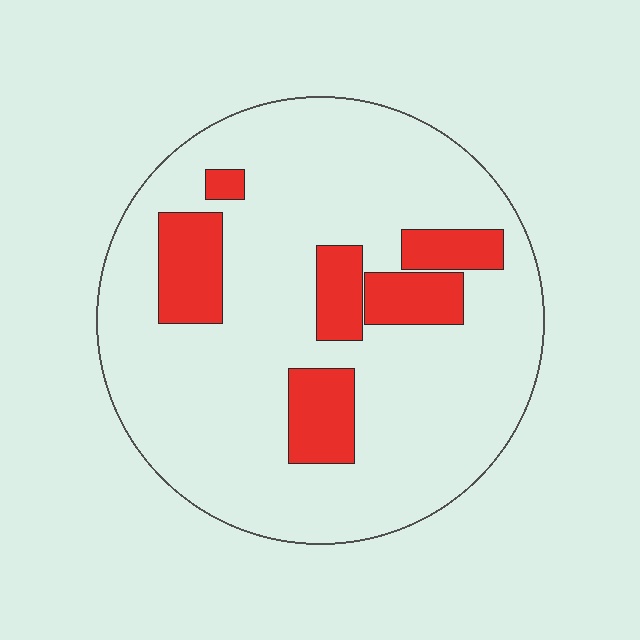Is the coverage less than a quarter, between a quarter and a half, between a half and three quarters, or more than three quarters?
Less than a quarter.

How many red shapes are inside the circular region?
6.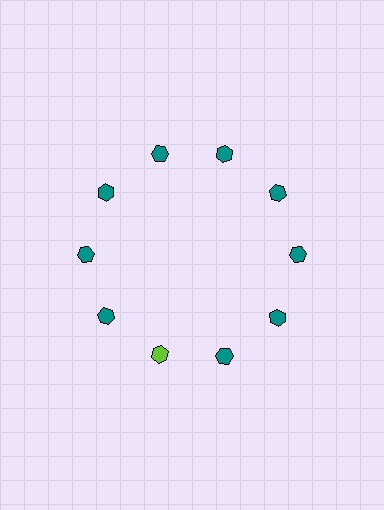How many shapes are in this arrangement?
There are 10 shapes arranged in a ring pattern.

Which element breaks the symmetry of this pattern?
The lime hexagon at roughly the 7 o'clock position breaks the symmetry. All other shapes are teal hexagons.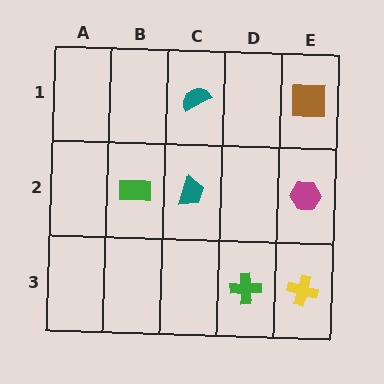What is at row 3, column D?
A green cross.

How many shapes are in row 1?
2 shapes.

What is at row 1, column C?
A teal semicircle.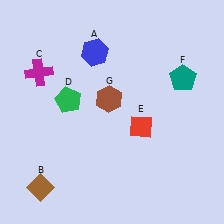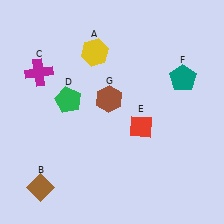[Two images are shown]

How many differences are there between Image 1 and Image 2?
There is 1 difference between the two images.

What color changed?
The hexagon (A) changed from blue in Image 1 to yellow in Image 2.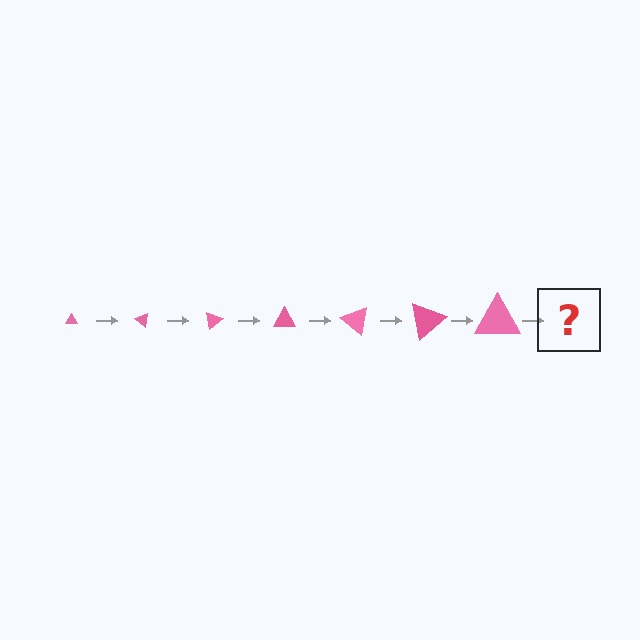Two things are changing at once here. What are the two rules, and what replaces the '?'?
The two rules are that the triangle grows larger each step and it rotates 40 degrees each step. The '?' should be a triangle, larger than the previous one and rotated 280 degrees from the start.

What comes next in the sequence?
The next element should be a triangle, larger than the previous one and rotated 280 degrees from the start.